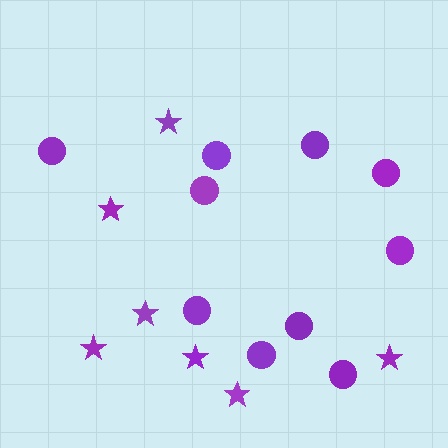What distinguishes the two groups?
There are 2 groups: one group of stars (7) and one group of circles (10).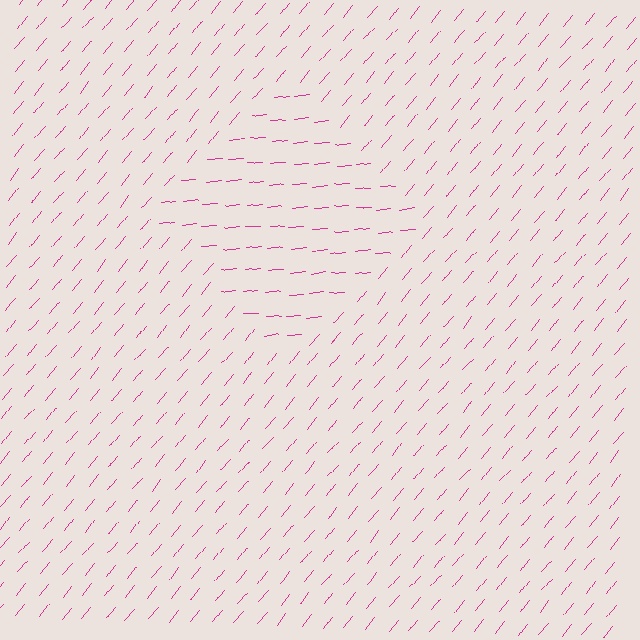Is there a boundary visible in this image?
Yes, there is a texture boundary formed by a change in line orientation.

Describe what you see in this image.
The image is filled with small magenta line segments. A diamond region in the image has lines oriented differently from the surrounding lines, creating a visible texture boundary.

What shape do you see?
I see a diamond.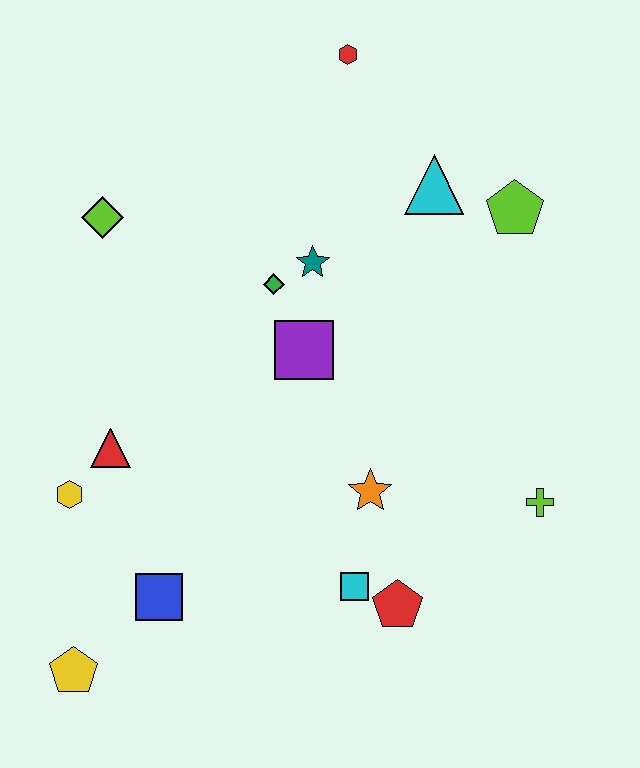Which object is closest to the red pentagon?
The cyan square is closest to the red pentagon.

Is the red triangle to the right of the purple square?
No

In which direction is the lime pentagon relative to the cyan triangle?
The lime pentagon is to the right of the cyan triangle.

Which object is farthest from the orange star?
The red hexagon is farthest from the orange star.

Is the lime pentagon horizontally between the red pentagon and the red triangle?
No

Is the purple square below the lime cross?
No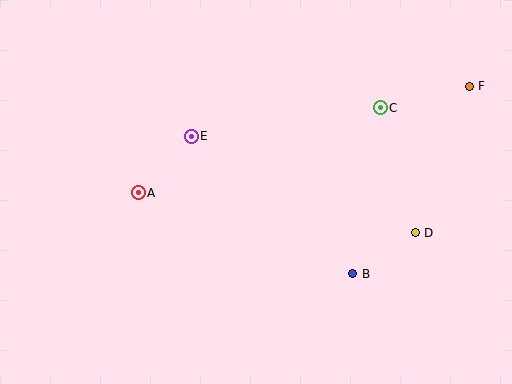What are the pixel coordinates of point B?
Point B is at (353, 274).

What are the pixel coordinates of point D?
Point D is at (415, 233).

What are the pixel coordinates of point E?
Point E is at (191, 136).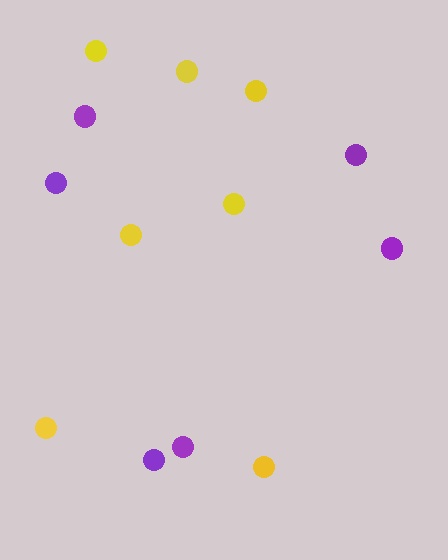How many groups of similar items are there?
There are 2 groups: one group of yellow circles (7) and one group of purple circles (6).